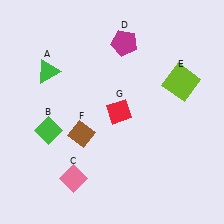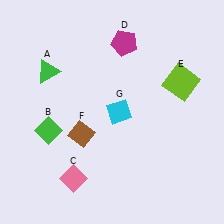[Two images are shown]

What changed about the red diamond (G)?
In Image 1, G is red. In Image 2, it changed to cyan.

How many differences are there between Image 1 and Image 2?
There is 1 difference between the two images.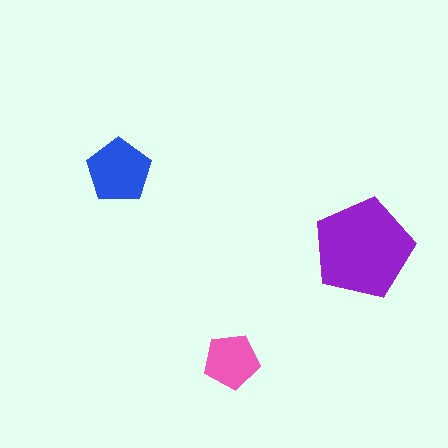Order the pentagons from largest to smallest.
the purple one, the blue one, the pink one.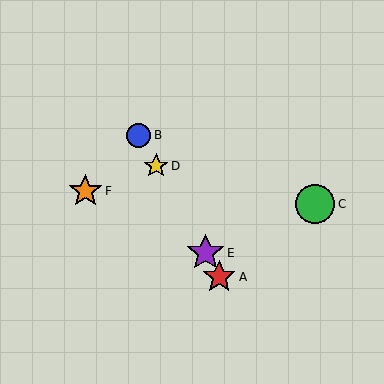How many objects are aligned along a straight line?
4 objects (A, B, D, E) are aligned along a straight line.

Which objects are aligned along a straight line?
Objects A, B, D, E are aligned along a straight line.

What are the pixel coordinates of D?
Object D is at (156, 166).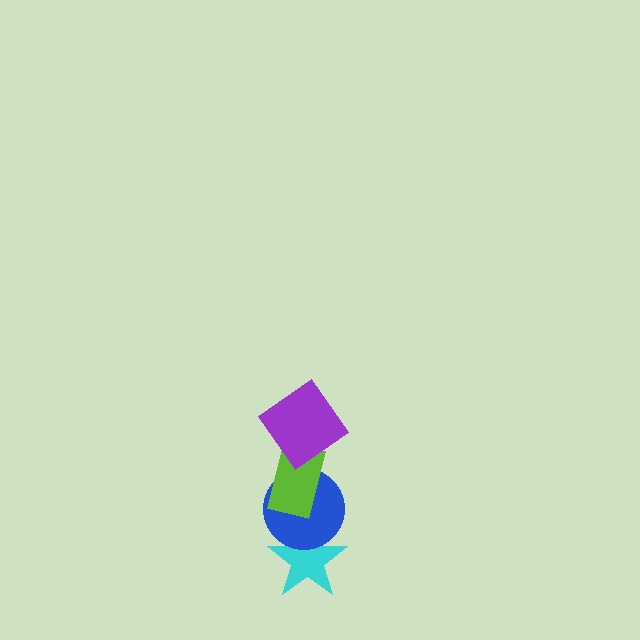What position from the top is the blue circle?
The blue circle is 3rd from the top.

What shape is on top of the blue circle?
The lime rectangle is on top of the blue circle.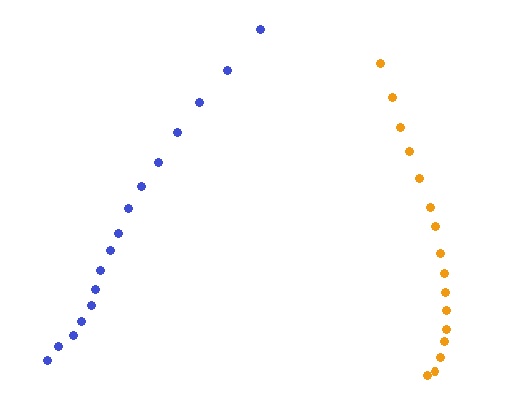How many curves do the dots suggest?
There are 2 distinct paths.